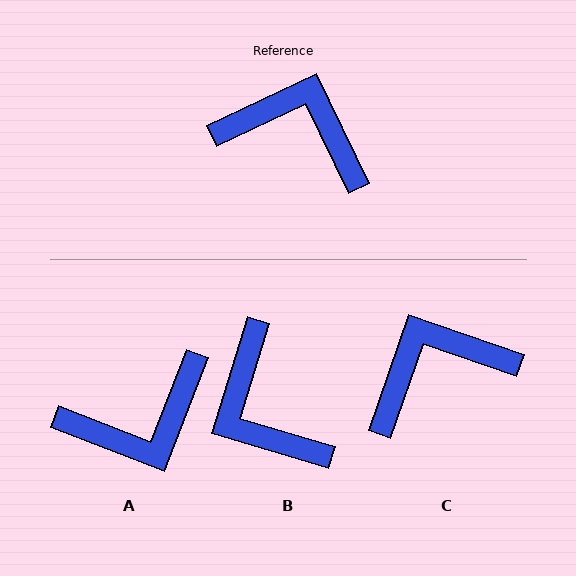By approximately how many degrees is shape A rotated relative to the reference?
Approximately 137 degrees clockwise.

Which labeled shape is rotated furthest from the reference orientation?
B, about 138 degrees away.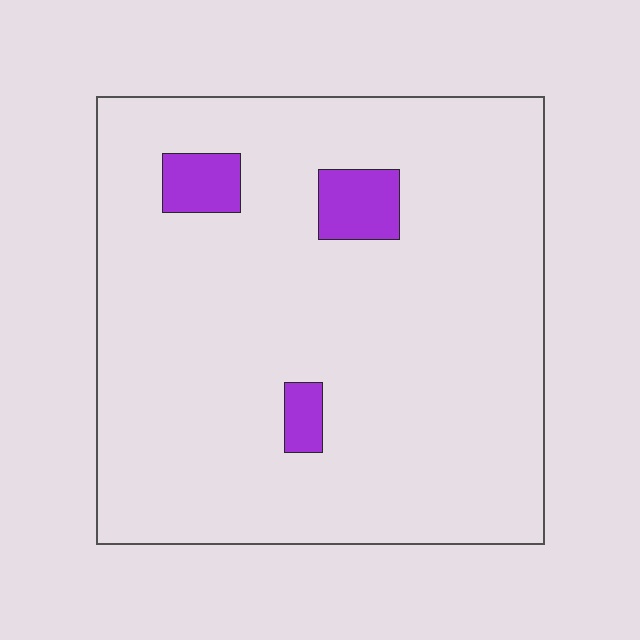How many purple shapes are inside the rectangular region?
3.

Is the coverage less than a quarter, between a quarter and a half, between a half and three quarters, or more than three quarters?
Less than a quarter.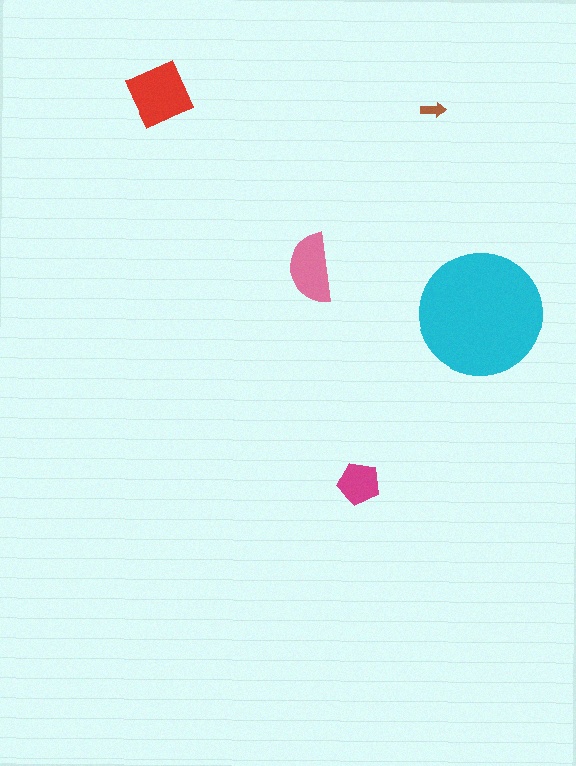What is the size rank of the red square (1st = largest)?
2nd.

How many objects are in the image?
There are 5 objects in the image.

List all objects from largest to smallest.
The cyan circle, the red square, the pink semicircle, the magenta pentagon, the brown arrow.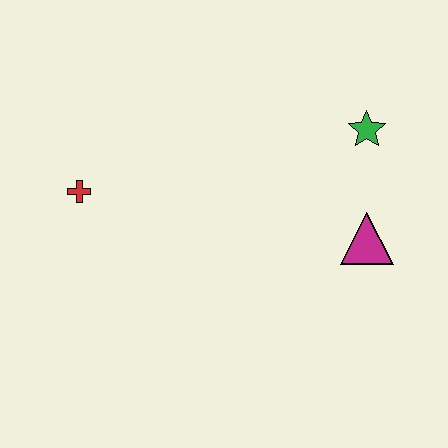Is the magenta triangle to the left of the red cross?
No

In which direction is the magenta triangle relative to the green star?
The magenta triangle is below the green star.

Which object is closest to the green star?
The magenta triangle is closest to the green star.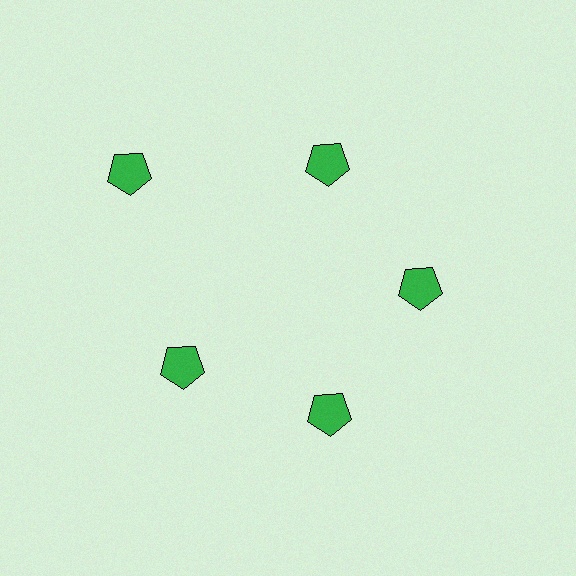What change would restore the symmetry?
The symmetry would be restored by moving it inward, back onto the ring so that all 5 pentagons sit at equal angles and equal distance from the center.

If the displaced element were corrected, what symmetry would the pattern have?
It would have 5-fold rotational symmetry — the pattern would map onto itself every 72 degrees.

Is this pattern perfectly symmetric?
No. The 5 green pentagons are arranged in a ring, but one element near the 10 o'clock position is pushed outward from the center, breaking the 5-fold rotational symmetry.